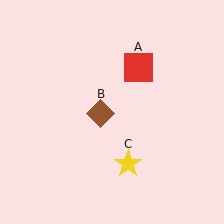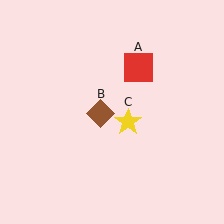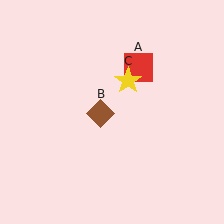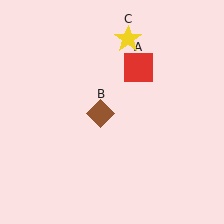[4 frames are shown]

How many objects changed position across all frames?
1 object changed position: yellow star (object C).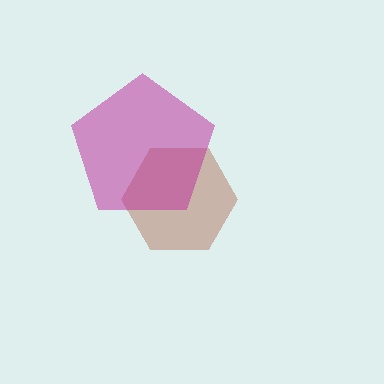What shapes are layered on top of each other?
The layered shapes are: a brown hexagon, a magenta pentagon.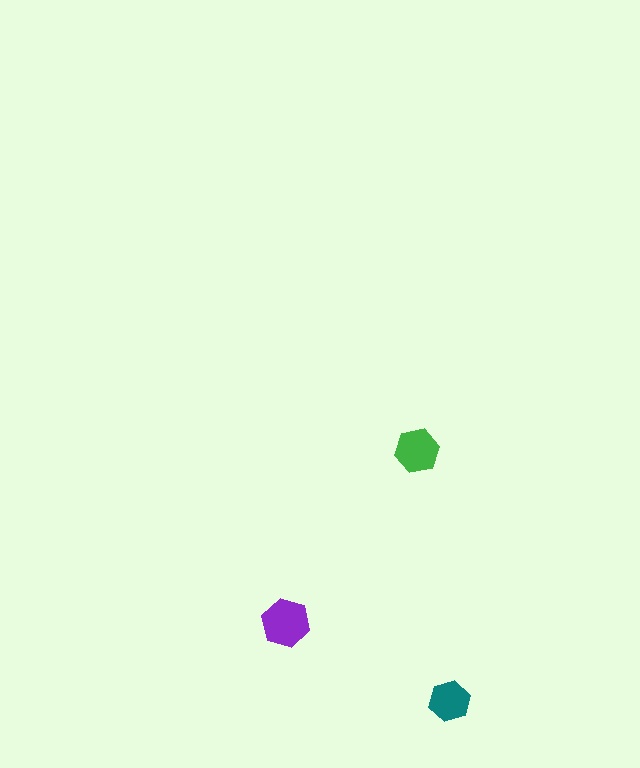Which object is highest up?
The green hexagon is topmost.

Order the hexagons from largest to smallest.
the purple one, the green one, the teal one.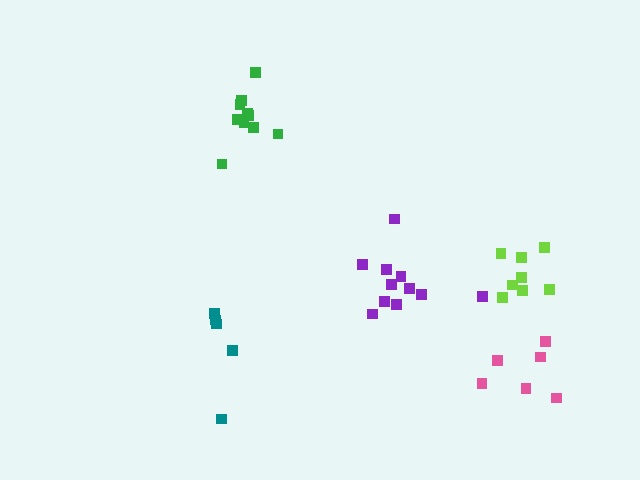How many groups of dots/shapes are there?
There are 5 groups.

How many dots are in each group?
Group 1: 11 dots, Group 2: 6 dots, Group 3: 5 dots, Group 4: 8 dots, Group 5: 11 dots (41 total).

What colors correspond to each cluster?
The clusters are colored: purple, pink, teal, lime, green.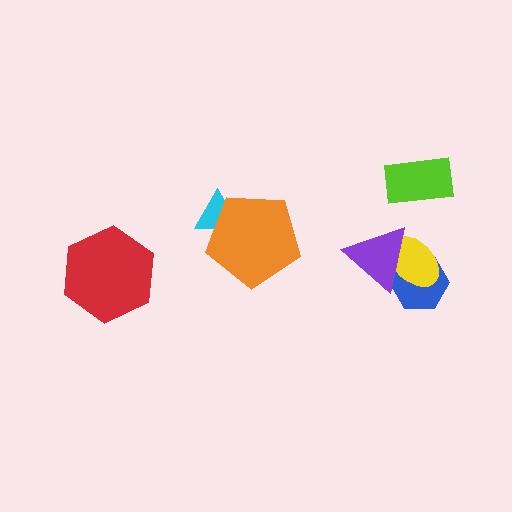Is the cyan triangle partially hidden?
Yes, it is partially covered by another shape.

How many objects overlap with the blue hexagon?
2 objects overlap with the blue hexagon.